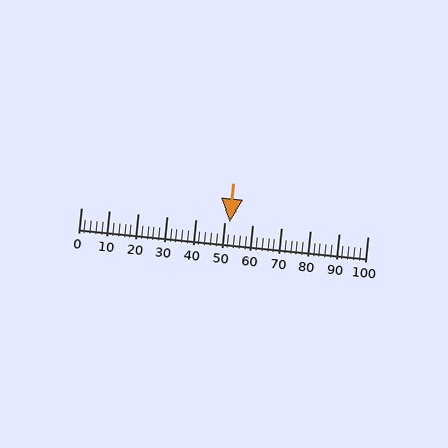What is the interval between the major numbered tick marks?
The major tick marks are spaced 10 units apart.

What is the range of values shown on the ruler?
The ruler shows values from 0 to 100.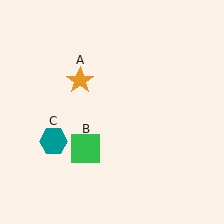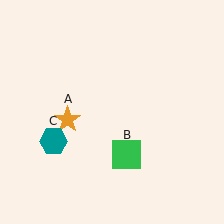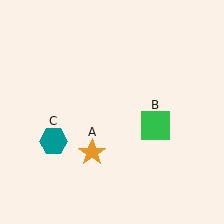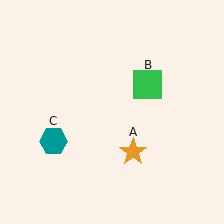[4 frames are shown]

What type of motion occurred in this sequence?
The orange star (object A), green square (object B) rotated counterclockwise around the center of the scene.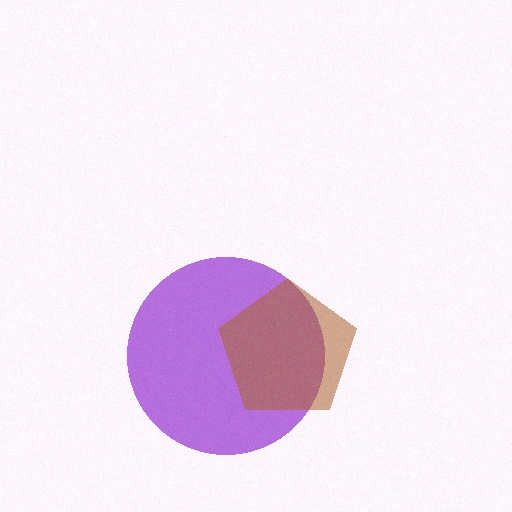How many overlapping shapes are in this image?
There are 2 overlapping shapes in the image.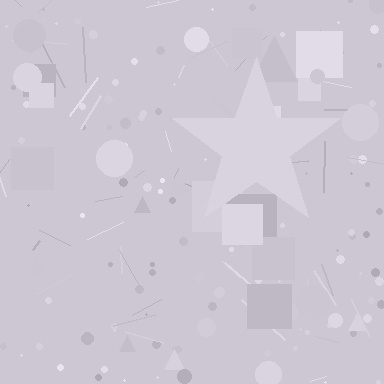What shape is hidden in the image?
A star is hidden in the image.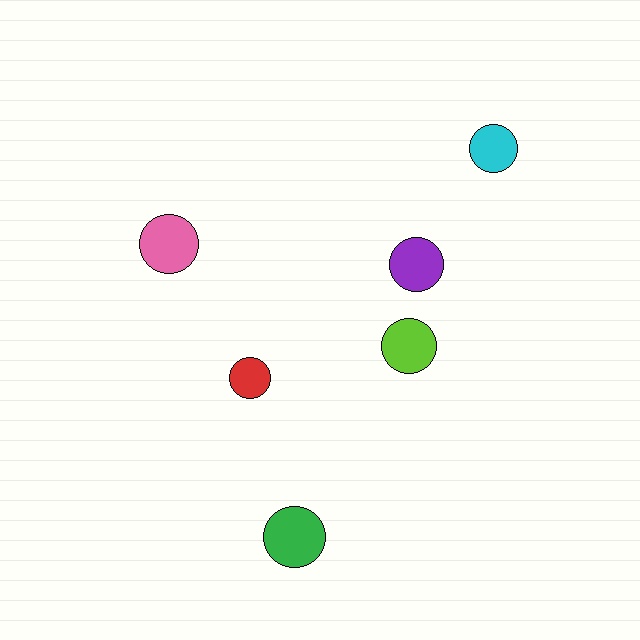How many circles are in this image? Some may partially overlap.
There are 6 circles.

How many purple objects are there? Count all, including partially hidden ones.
There is 1 purple object.